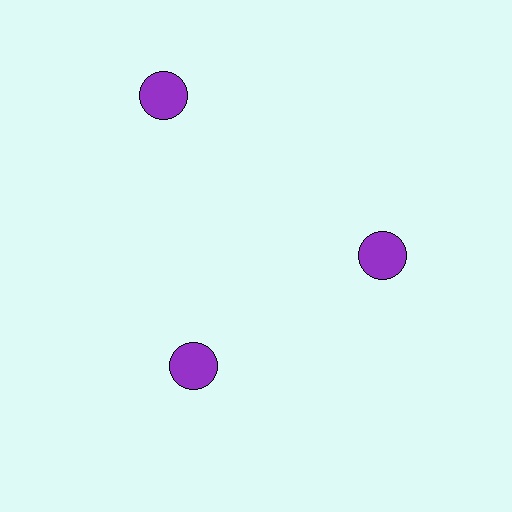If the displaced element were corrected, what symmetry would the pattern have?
It would have 3-fold rotational symmetry — the pattern would map onto itself every 120 degrees.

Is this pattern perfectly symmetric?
No. The 3 purple circles are arranged in a ring, but one element near the 11 o'clock position is pushed outward from the center, breaking the 3-fold rotational symmetry.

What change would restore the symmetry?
The symmetry would be restored by moving it inward, back onto the ring so that all 3 circles sit at equal angles and equal distance from the center.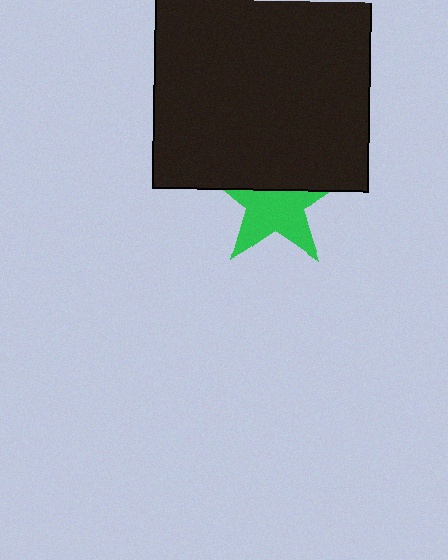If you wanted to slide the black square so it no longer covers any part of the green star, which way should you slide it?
Slide it up — that is the most direct way to separate the two shapes.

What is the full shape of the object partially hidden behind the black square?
The partially hidden object is a green star.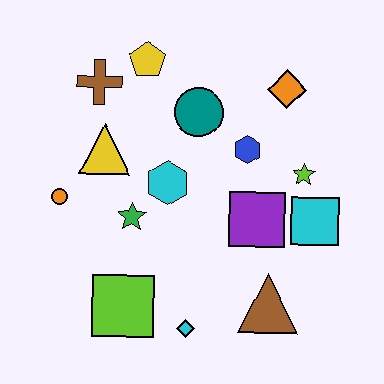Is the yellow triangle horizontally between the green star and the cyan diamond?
No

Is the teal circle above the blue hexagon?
Yes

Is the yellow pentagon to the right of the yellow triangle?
Yes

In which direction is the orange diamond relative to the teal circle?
The orange diamond is to the right of the teal circle.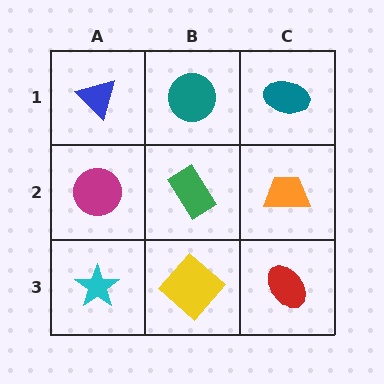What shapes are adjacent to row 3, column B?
A green rectangle (row 2, column B), a cyan star (row 3, column A), a red ellipse (row 3, column C).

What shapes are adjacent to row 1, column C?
An orange trapezoid (row 2, column C), a teal circle (row 1, column B).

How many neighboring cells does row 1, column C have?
2.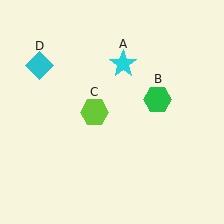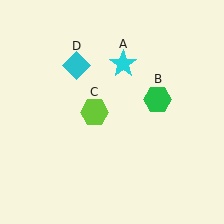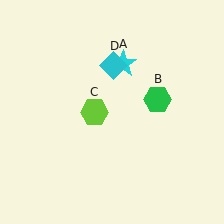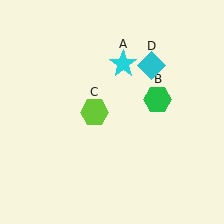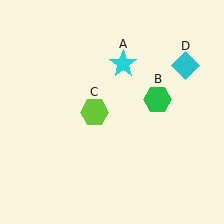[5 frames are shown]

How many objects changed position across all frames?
1 object changed position: cyan diamond (object D).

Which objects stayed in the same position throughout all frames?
Cyan star (object A) and green hexagon (object B) and lime hexagon (object C) remained stationary.